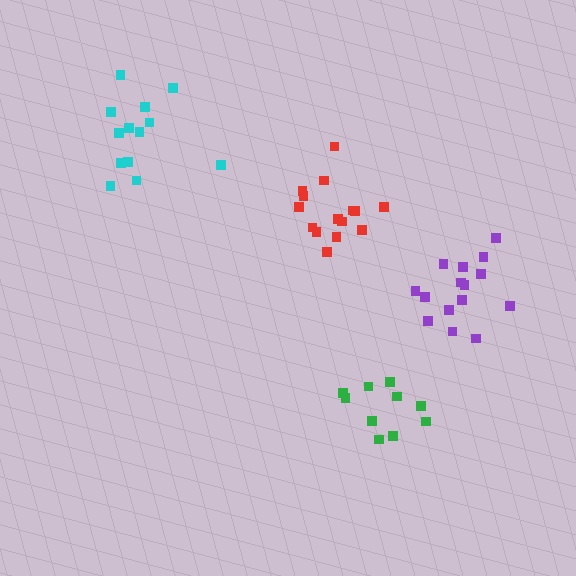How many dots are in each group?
Group 1: 10 dots, Group 2: 15 dots, Group 3: 13 dots, Group 4: 15 dots (53 total).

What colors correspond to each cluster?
The clusters are colored: green, purple, cyan, red.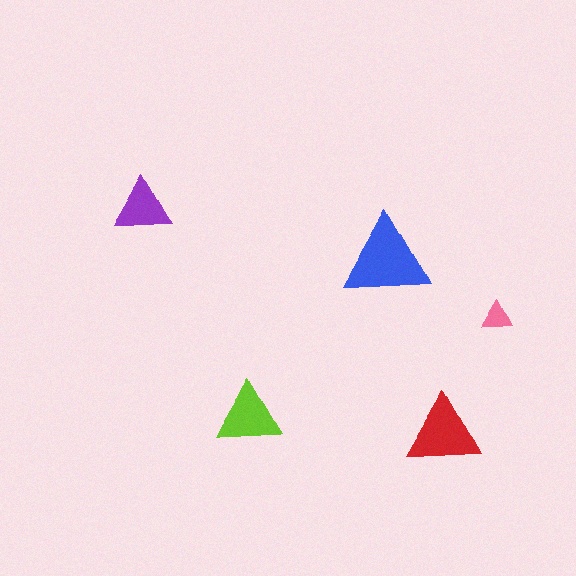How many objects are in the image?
There are 5 objects in the image.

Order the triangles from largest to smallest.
the blue one, the red one, the lime one, the purple one, the pink one.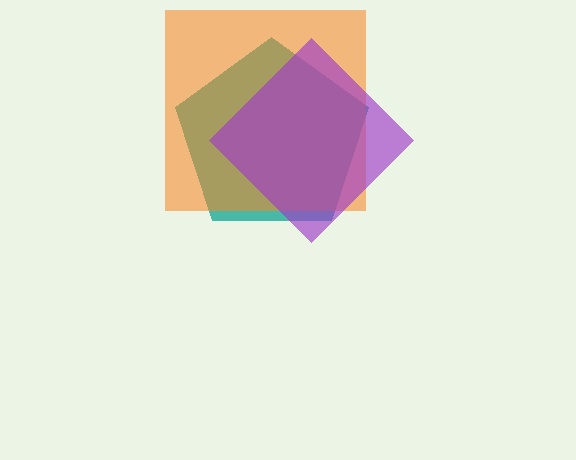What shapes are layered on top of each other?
The layered shapes are: a teal pentagon, an orange square, a purple diamond.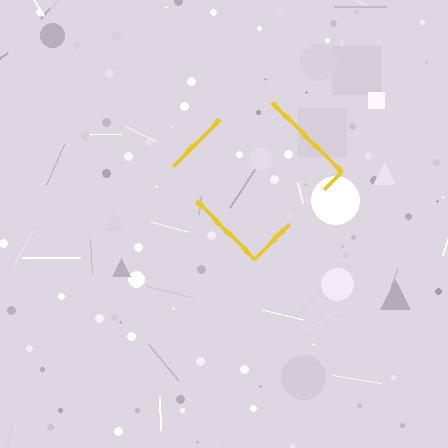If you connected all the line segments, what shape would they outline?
They would outline a diamond.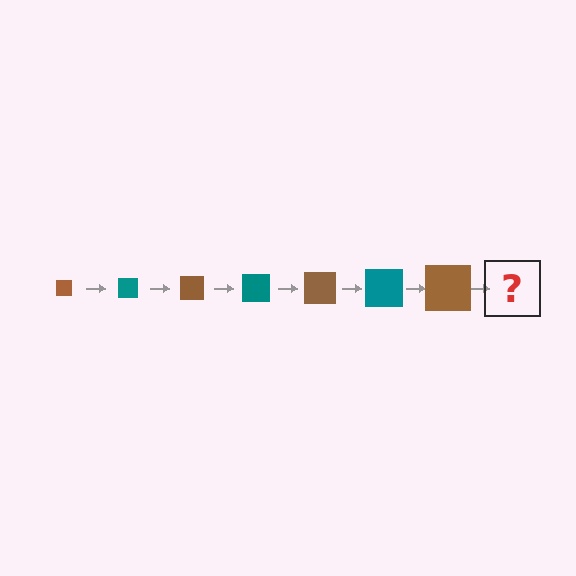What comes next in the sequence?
The next element should be a teal square, larger than the previous one.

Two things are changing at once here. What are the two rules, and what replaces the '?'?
The two rules are that the square grows larger each step and the color cycles through brown and teal. The '?' should be a teal square, larger than the previous one.